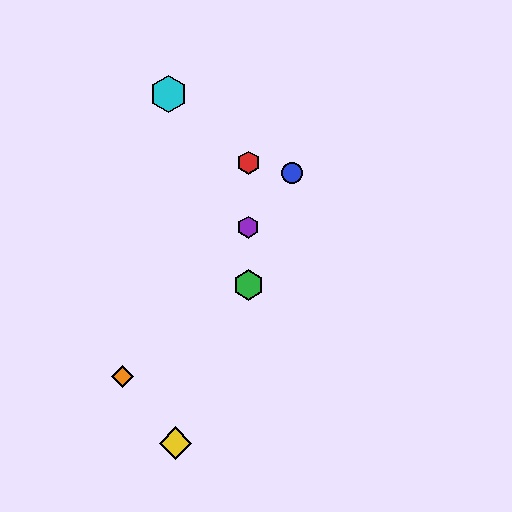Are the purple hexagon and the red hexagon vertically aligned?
Yes, both are at x≈248.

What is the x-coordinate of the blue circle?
The blue circle is at x≈292.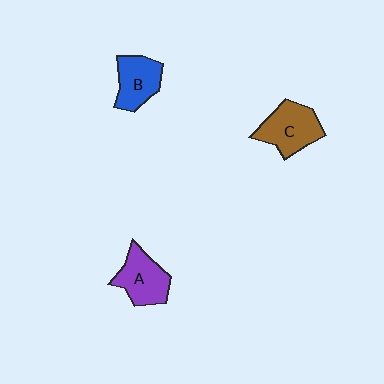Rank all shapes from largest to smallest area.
From largest to smallest: C (brown), A (purple), B (blue).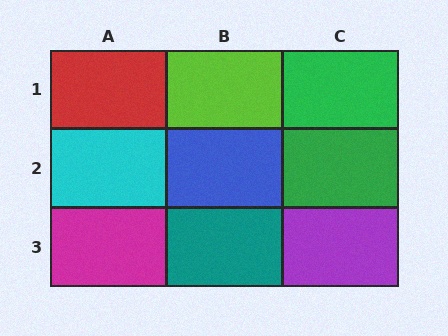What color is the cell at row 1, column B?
Lime.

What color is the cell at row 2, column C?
Green.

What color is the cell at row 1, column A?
Red.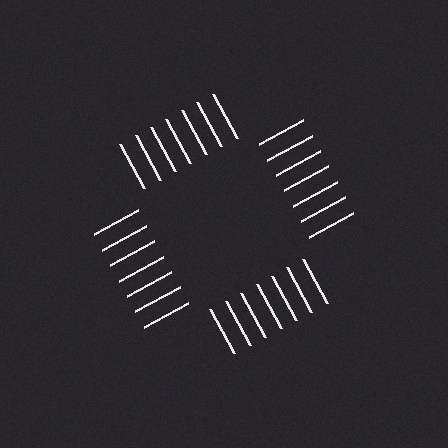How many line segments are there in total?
28 — 7 along each of the 4 edges.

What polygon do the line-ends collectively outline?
An illusory square — the line segments terminate on its edges but no continuous stroke is drawn.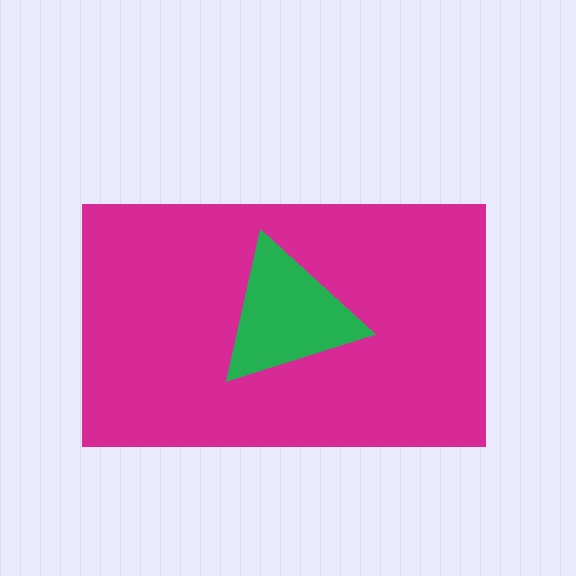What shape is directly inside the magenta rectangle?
The green triangle.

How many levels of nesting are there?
2.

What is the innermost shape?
The green triangle.